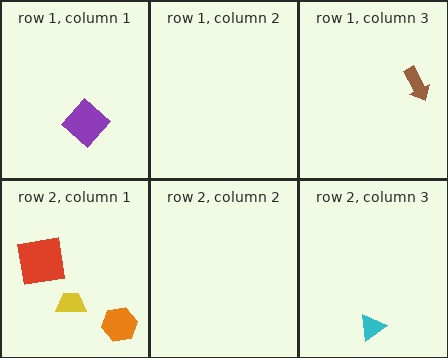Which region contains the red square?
The row 2, column 1 region.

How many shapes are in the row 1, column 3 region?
1.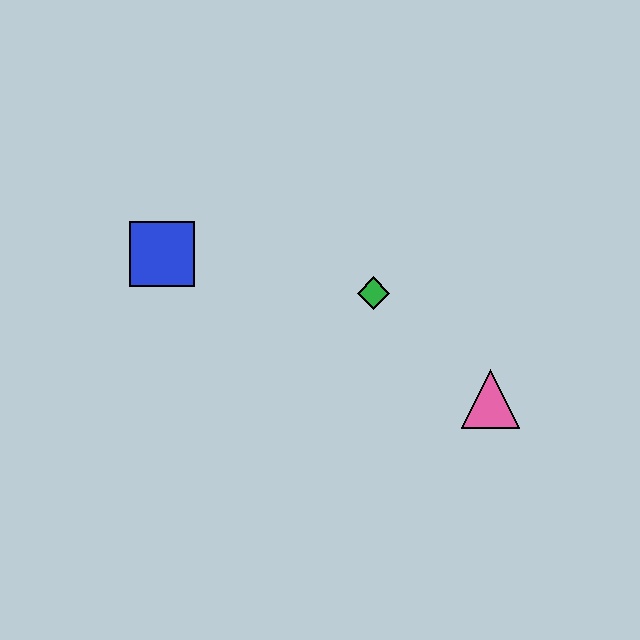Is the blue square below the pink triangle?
No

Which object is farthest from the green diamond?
The blue square is farthest from the green diamond.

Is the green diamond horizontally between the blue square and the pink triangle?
Yes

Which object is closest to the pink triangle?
The green diamond is closest to the pink triangle.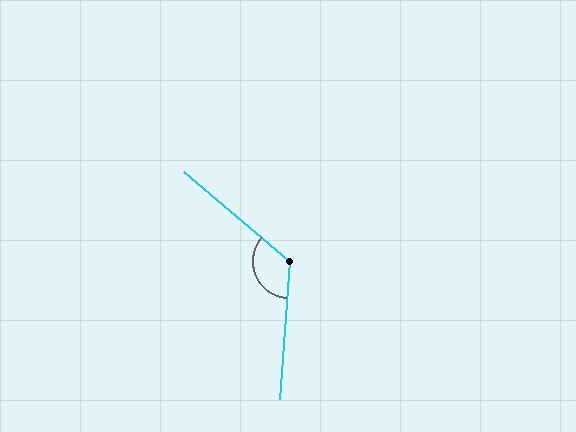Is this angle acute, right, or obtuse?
It is obtuse.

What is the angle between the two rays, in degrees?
Approximately 127 degrees.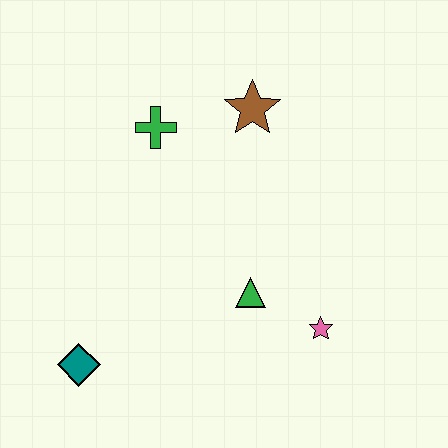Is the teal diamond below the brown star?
Yes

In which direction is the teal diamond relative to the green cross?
The teal diamond is below the green cross.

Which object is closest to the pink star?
The green triangle is closest to the pink star.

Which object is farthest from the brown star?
The teal diamond is farthest from the brown star.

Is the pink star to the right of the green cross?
Yes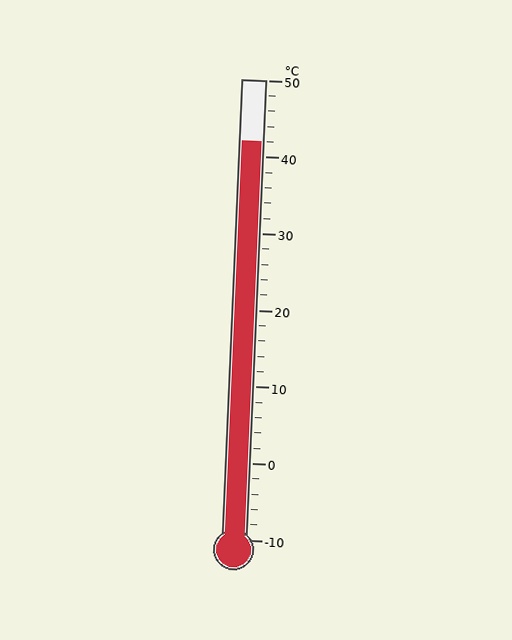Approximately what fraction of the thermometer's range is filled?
The thermometer is filled to approximately 85% of its range.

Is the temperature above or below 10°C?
The temperature is above 10°C.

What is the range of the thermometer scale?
The thermometer scale ranges from -10°C to 50°C.